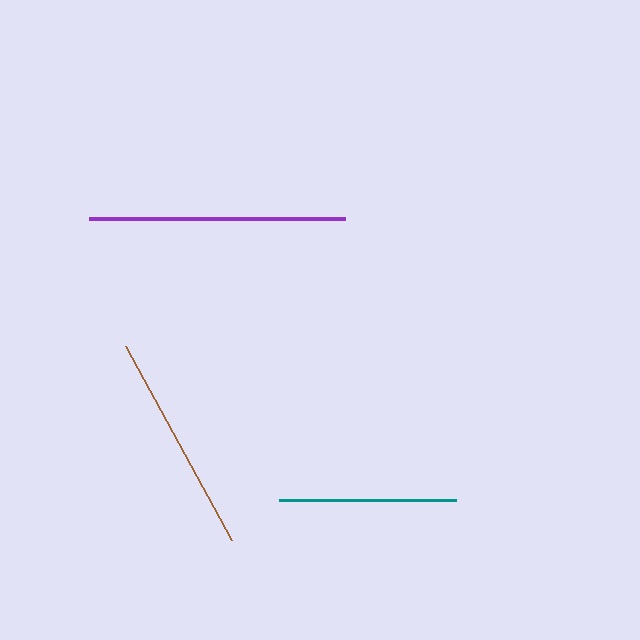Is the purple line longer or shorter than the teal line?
The purple line is longer than the teal line.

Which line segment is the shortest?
The teal line is the shortest at approximately 177 pixels.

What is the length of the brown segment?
The brown segment is approximately 221 pixels long.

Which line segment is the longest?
The purple line is the longest at approximately 256 pixels.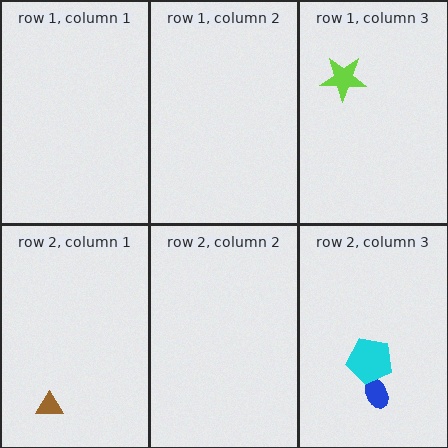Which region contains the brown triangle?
The row 2, column 1 region.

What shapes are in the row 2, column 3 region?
The blue ellipse, the cyan pentagon.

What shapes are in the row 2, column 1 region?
The brown triangle.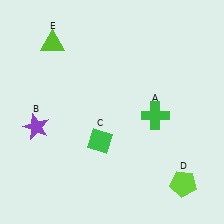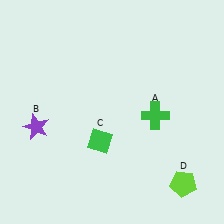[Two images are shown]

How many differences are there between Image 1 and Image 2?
There is 1 difference between the two images.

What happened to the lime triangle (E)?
The lime triangle (E) was removed in Image 2. It was in the top-left area of Image 1.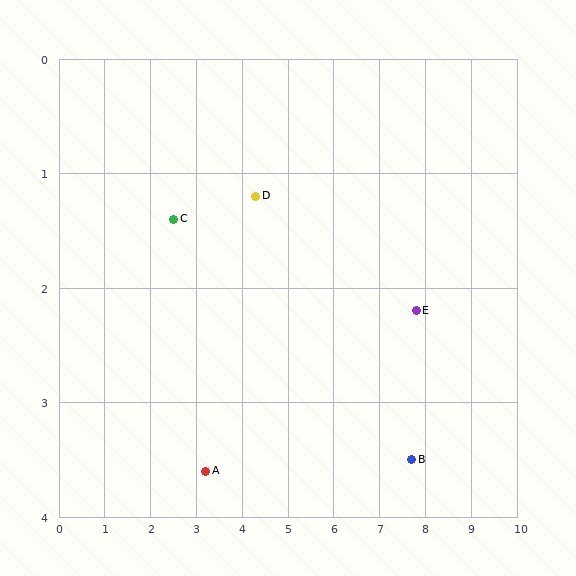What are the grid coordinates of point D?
Point D is at approximately (4.3, 1.2).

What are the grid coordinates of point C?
Point C is at approximately (2.5, 1.4).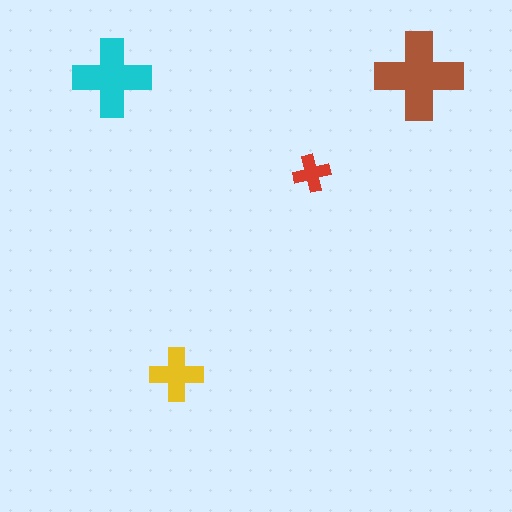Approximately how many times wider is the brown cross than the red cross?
About 2.5 times wider.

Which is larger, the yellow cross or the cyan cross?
The cyan one.